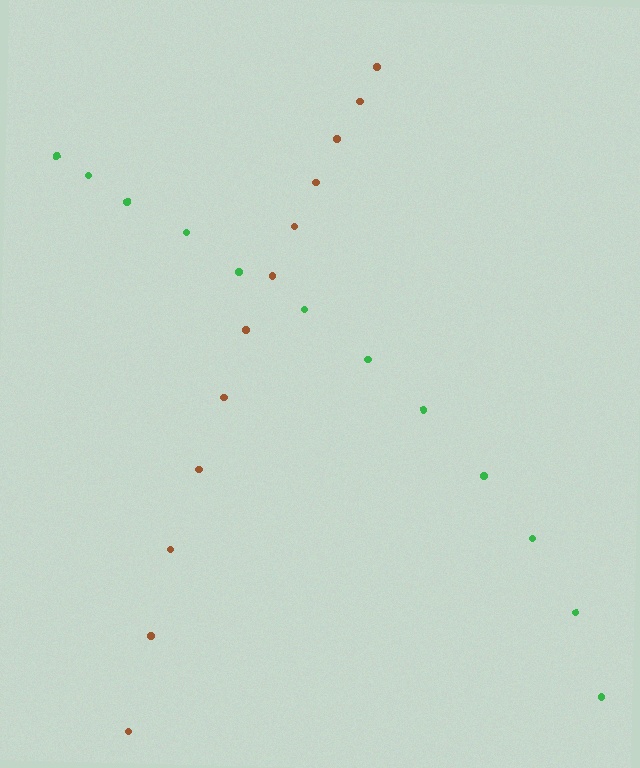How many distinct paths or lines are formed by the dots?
There are 2 distinct paths.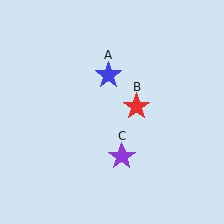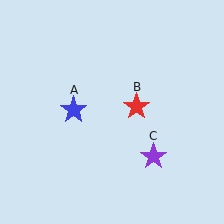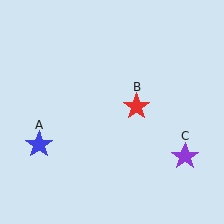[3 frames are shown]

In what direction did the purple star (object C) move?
The purple star (object C) moved right.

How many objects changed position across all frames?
2 objects changed position: blue star (object A), purple star (object C).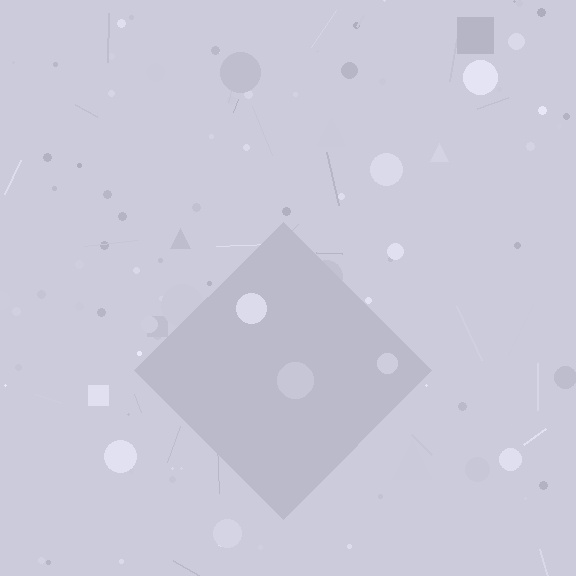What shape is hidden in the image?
A diamond is hidden in the image.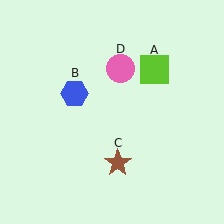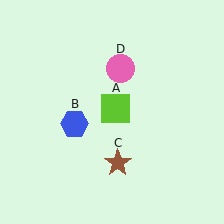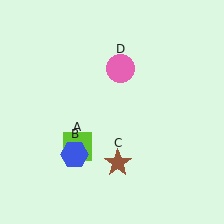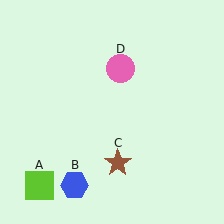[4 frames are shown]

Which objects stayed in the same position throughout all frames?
Brown star (object C) and pink circle (object D) remained stationary.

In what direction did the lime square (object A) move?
The lime square (object A) moved down and to the left.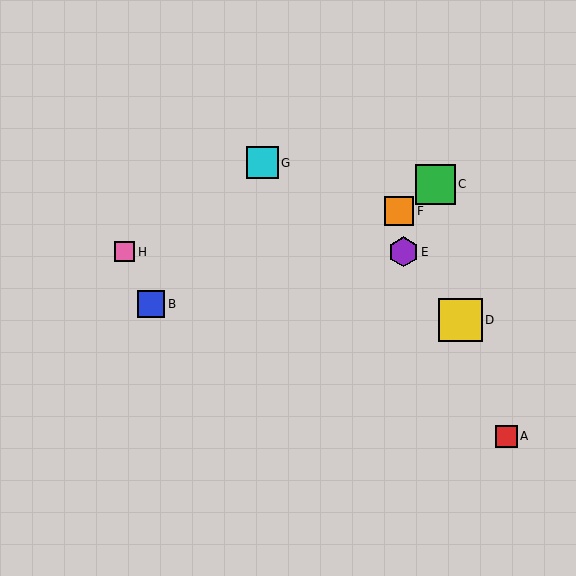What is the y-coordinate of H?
Object H is at y≈252.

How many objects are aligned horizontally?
2 objects (E, H) are aligned horizontally.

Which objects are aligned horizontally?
Objects E, H are aligned horizontally.